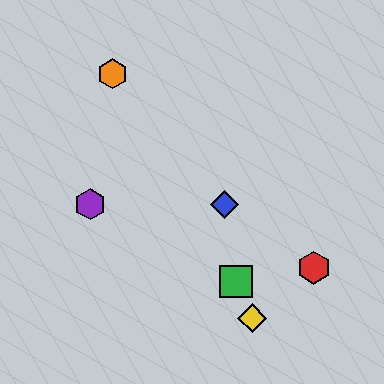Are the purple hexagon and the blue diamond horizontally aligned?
Yes, both are at y≈204.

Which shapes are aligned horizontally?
The blue diamond, the purple hexagon are aligned horizontally.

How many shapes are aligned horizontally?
2 shapes (the blue diamond, the purple hexagon) are aligned horizontally.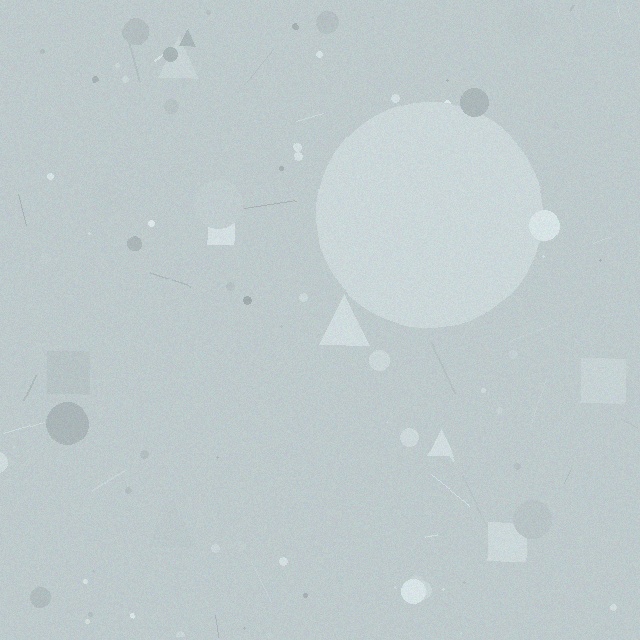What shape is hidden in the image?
A circle is hidden in the image.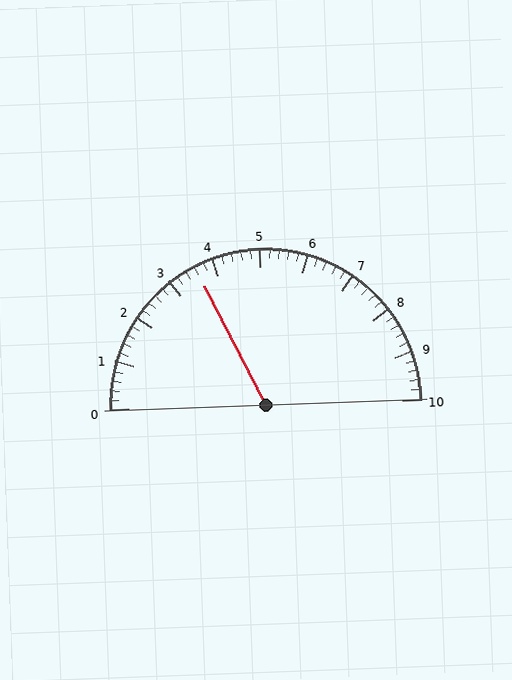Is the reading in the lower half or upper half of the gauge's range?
The reading is in the lower half of the range (0 to 10).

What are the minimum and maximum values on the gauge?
The gauge ranges from 0 to 10.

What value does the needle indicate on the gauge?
The needle indicates approximately 3.6.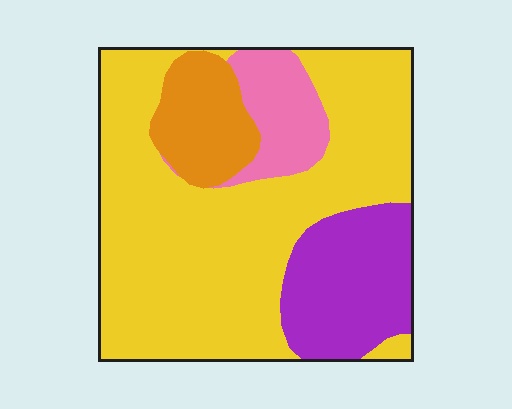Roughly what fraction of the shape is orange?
Orange takes up less than a sixth of the shape.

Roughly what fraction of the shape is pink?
Pink takes up about one tenth (1/10) of the shape.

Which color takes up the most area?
Yellow, at roughly 60%.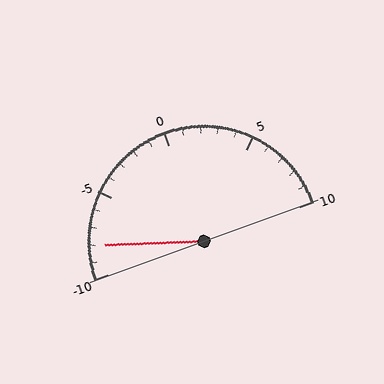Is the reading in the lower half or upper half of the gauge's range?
The reading is in the lower half of the range (-10 to 10).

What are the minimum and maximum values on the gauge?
The gauge ranges from -10 to 10.